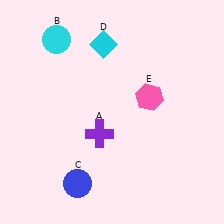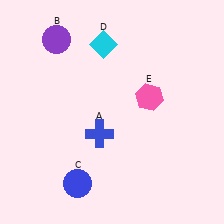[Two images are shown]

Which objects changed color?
A changed from purple to blue. B changed from cyan to purple.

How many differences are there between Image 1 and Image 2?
There are 2 differences between the two images.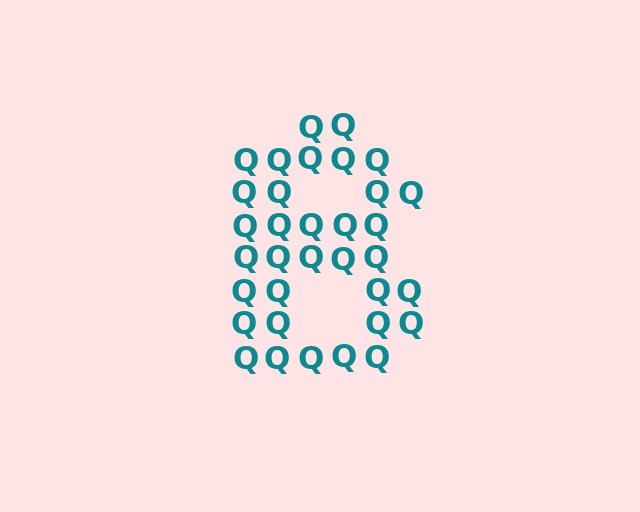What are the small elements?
The small elements are letter Q's.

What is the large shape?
The large shape is the digit 8.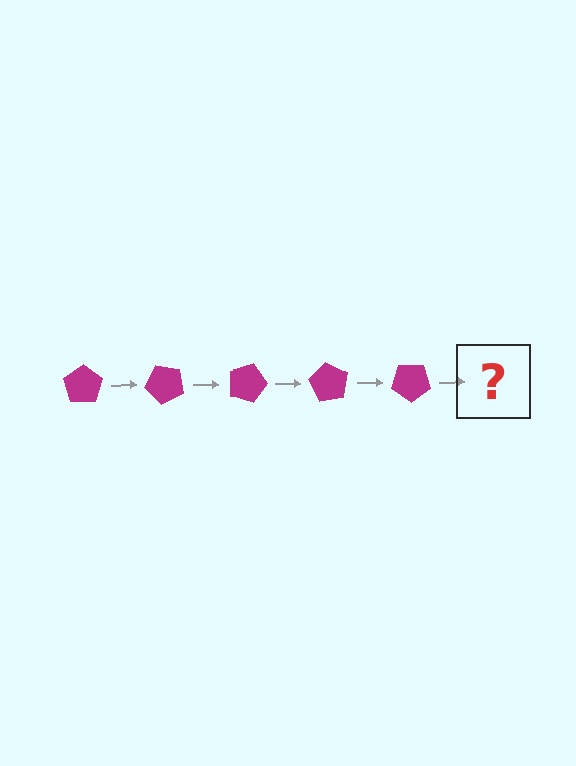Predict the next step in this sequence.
The next step is a magenta pentagon rotated 225 degrees.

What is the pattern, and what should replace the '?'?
The pattern is that the pentagon rotates 45 degrees each step. The '?' should be a magenta pentagon rotated 225 degrees.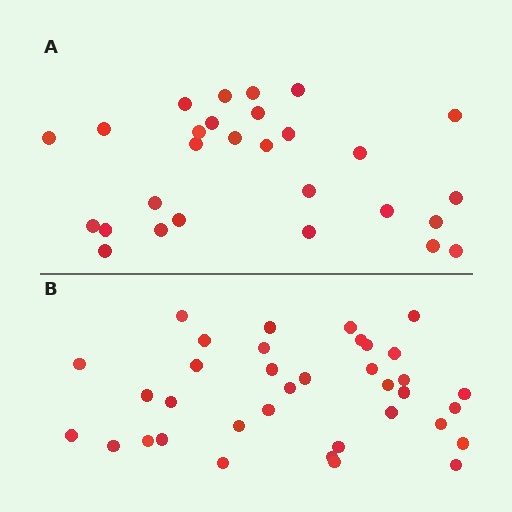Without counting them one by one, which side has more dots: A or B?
Region B (the bottom region) has more dots.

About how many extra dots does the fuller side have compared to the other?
Region B has roughly 8 or so more dots than region A.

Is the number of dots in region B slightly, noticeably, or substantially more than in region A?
Region B has noticeably more, but not dramatically so. The ratio is roughly 1.3 to 1.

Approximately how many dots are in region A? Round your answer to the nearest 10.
About 30 dots. (The exact count is 28, which rounds to 30.)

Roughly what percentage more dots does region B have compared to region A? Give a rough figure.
About 30% more.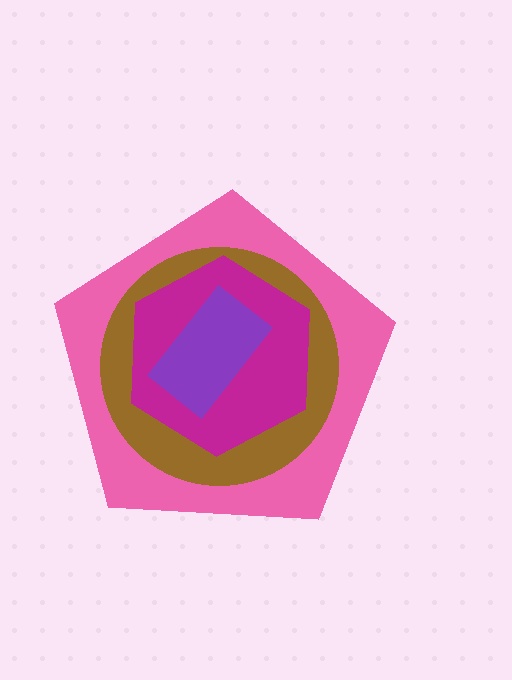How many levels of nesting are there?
4.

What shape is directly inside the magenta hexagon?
The purple rectangle.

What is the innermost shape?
The purple rectangle.